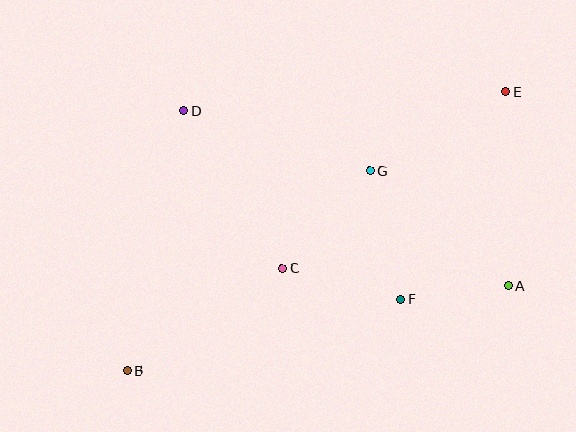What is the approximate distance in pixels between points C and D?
The distance between C and D is approximately 186 pixels.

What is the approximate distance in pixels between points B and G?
The distance between B and G is approximately 314 pixels.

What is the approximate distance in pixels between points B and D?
The distance between B and D is approximately 266 pixels.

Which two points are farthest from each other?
Points B and E are farthest from each other.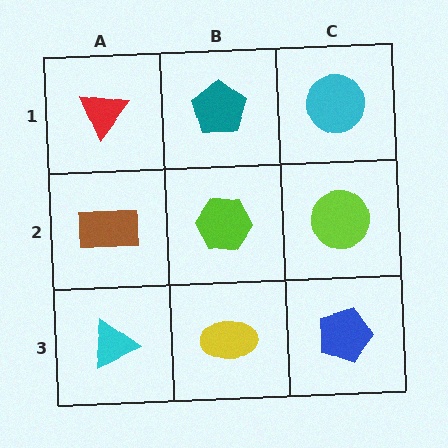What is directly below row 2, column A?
A cyan triangle.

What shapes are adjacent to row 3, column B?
A lime hexagon (row 2, column B), a cyan triangle (row 3, column A), a blue pentagon (row 3, column C).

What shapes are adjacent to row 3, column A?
A brown rectangle (row 2, column A), a yellow ellipse (row 3, column B).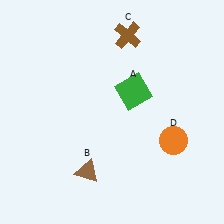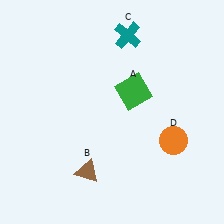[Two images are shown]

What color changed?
The cross (C) changed from brown in Image 1 to teal in Image 2.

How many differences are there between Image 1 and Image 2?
There is 1 difference between the two images.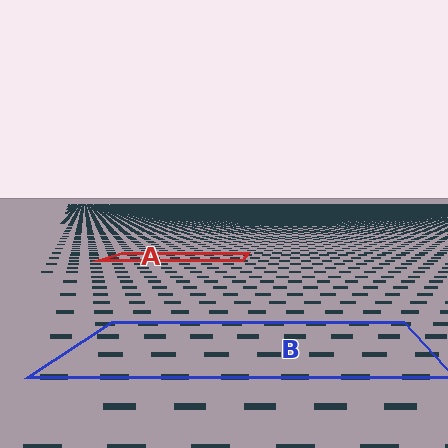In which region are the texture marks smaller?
The texture marks are smaller in region A, because it is farther away.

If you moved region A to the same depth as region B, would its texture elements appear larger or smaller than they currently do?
They would appear larger. At a closer depth, the same texture elements are projected at a bigger on-screen size.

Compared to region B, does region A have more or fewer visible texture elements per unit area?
Region A has more texture elements per unit area — they are packed more densely because it is farther away.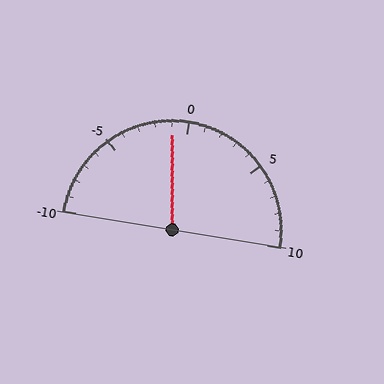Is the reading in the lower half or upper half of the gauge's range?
The reading is in the lower half of the range (-10 to 10).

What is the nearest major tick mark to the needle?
The nearest major tick mark is 0.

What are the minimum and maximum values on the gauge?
The gauge ranges from -10 to 10.